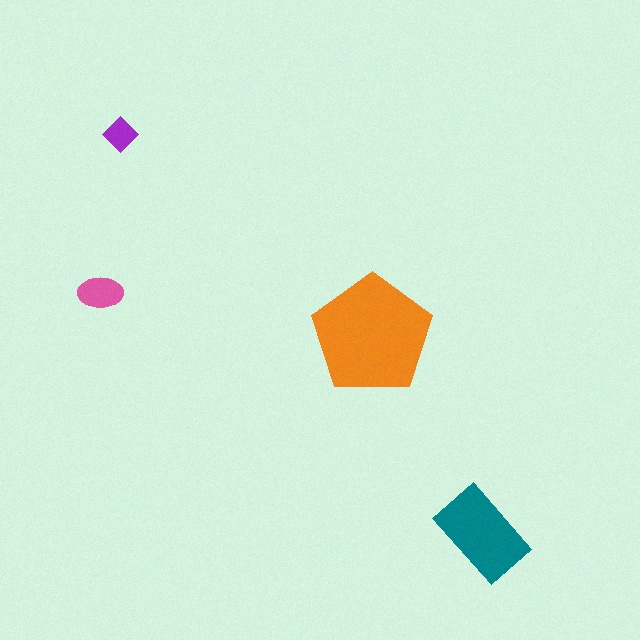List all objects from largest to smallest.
The orange pentagon, the teal rectangle, the pink ellipse, the purple diamond.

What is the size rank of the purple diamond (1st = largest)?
4th.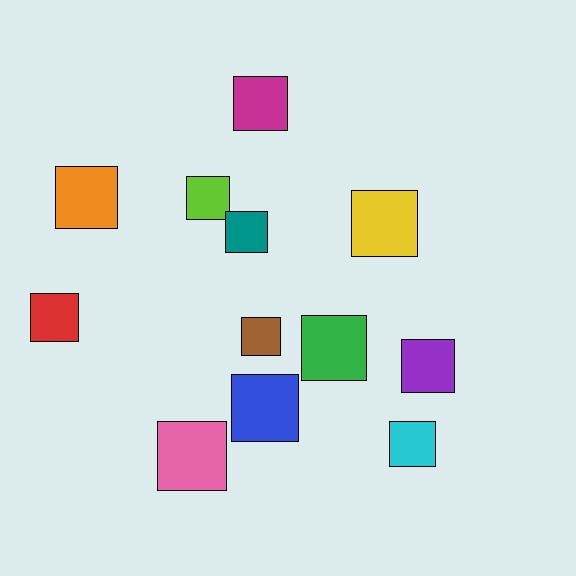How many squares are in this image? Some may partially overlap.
There are 12 squares.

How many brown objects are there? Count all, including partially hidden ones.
There is 1 brown object.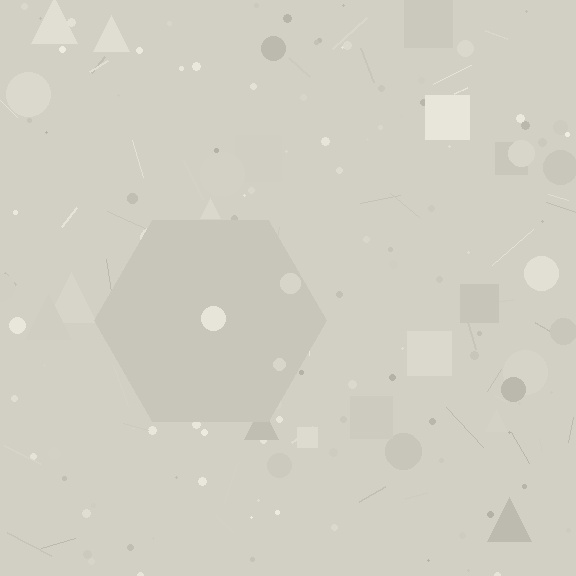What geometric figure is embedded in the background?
A hexagon is embedded in the background.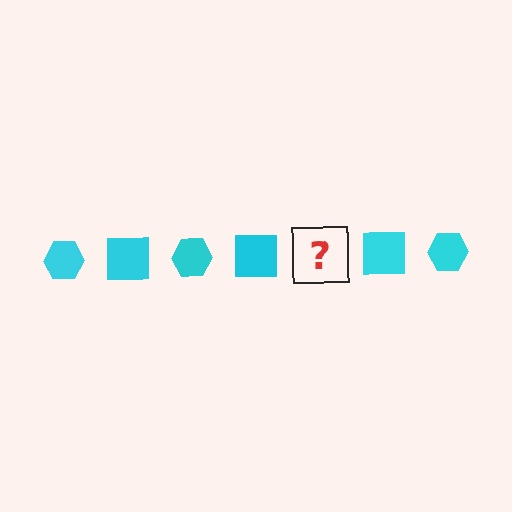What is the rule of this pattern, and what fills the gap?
The rule is that the pattern cycles through hexagon, square shapes in cyan. The gap should be filled with a cyan hexagon.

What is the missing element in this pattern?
The missing element is a cyan hexagon.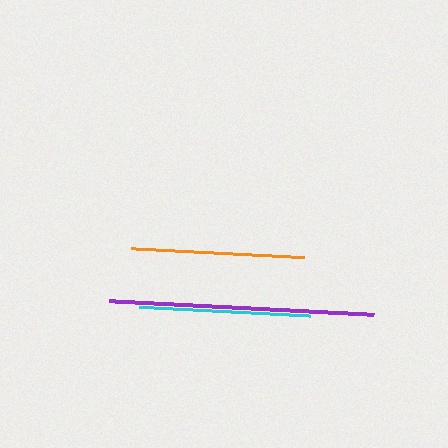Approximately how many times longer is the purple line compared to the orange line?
The purple line is approximately 1.5 times the length of the orange line.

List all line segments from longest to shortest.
From longest to shortest: purple, orange, cyan.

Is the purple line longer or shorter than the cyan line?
The purple line is longer than the cyan line.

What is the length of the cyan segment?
The cyan segment is approximately 172 pixels long.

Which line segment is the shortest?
The cyan line is the shortest at approximately 172 pixels.